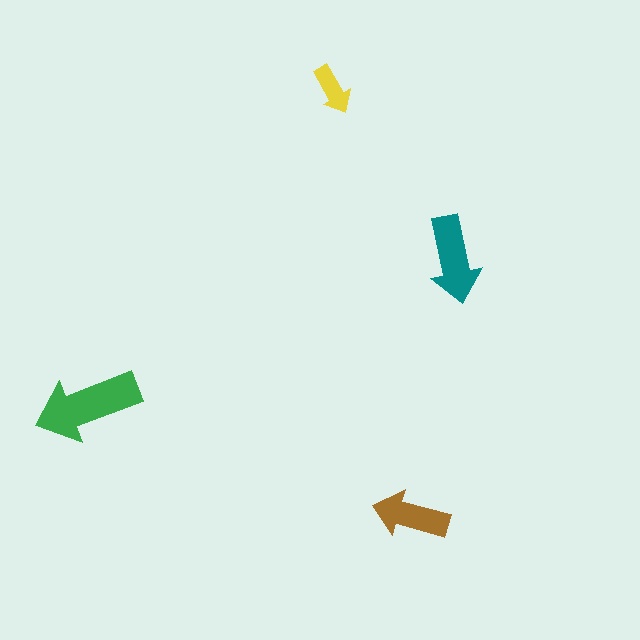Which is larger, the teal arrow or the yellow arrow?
The teal one.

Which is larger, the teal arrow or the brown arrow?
The teal one.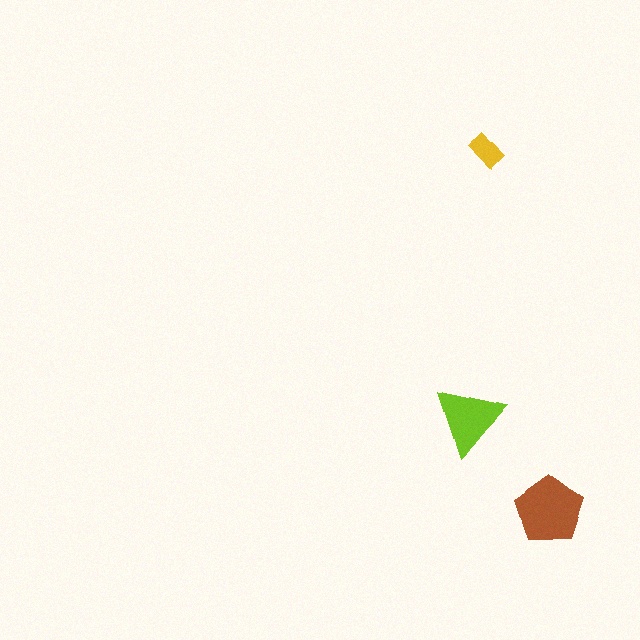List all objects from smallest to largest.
The yellow rectangle, the lime triangle, the brown pentagon.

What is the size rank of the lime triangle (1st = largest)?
2nd.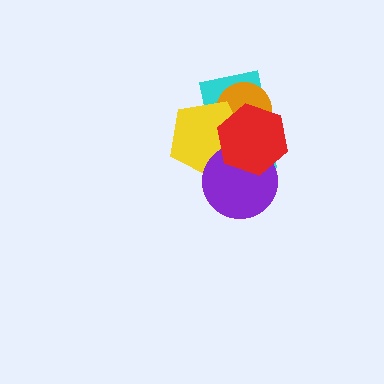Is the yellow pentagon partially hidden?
Yes, it is partially covered by another shape.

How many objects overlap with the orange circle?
3 objects overlap with the orange circle.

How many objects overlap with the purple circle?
3 objects overlap with the purple circle.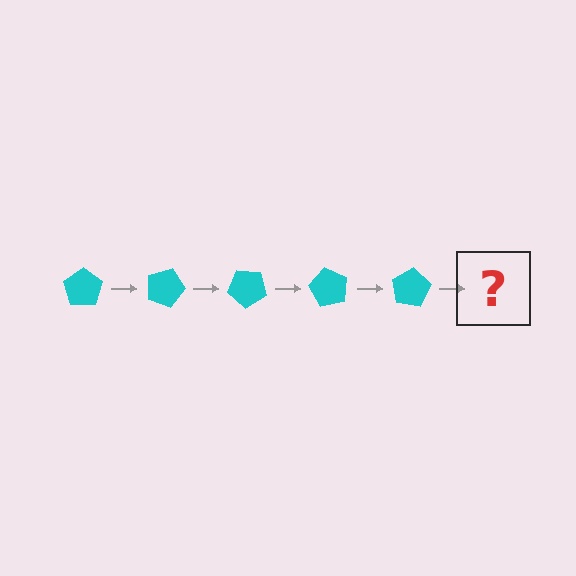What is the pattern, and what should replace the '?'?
The pattern is that the pentagon rotates 20 degrees each step. The '?' should be a cyan pentagon rotated 100 degrees.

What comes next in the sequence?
The next element should be a cyan pentagon rotated 100 degrees.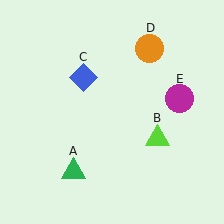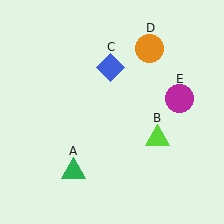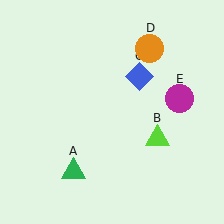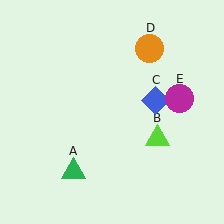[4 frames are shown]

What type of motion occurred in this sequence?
The blue diamond (object C) rotated clockwise around the center of the scene.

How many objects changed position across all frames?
1 object changed position: blue diamond (object C).